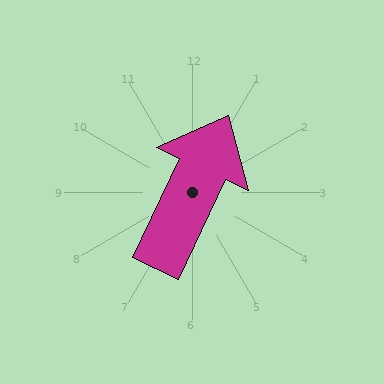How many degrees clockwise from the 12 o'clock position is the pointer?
Approximately 25 degrees.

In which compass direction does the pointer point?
Northeast.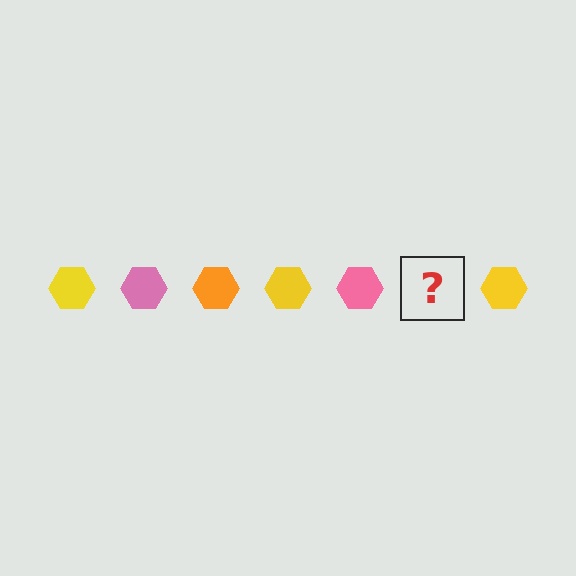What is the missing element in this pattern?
The missing element is an orange hexagon.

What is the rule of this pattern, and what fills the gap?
The rule is that the pattern cycles through yellow, pink, orange hexagons. The gap should be filled with an orange hexagon.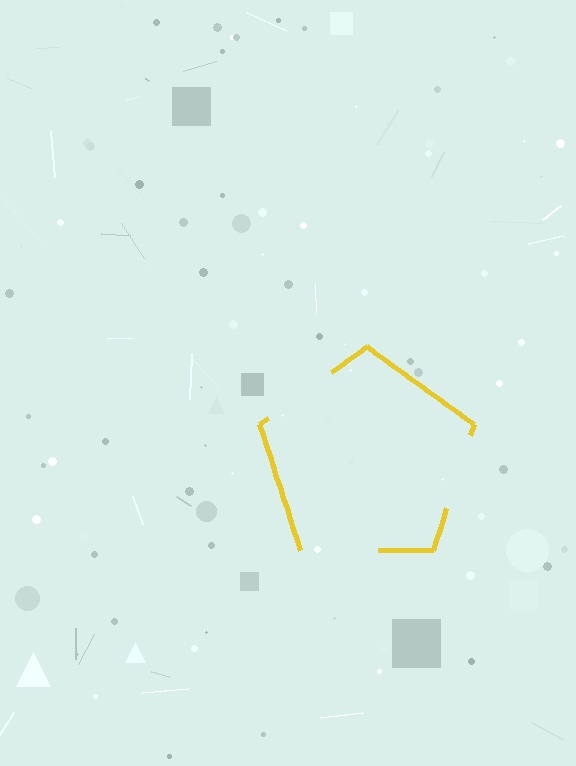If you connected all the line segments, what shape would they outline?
They would outline a pentagon.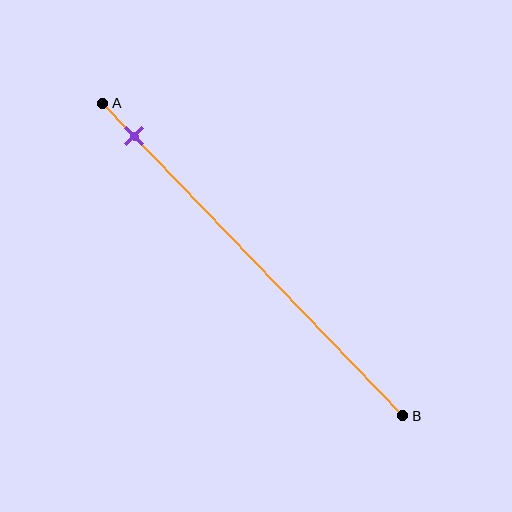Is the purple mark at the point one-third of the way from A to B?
No, the mark is at about 10% from A, not at the 33% one-third point.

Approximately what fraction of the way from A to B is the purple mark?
The purple mark is approximately 10% of the way from A to B.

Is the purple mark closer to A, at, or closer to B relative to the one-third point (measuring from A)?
The purple mark is closer to point A than the one-third point of segment AB.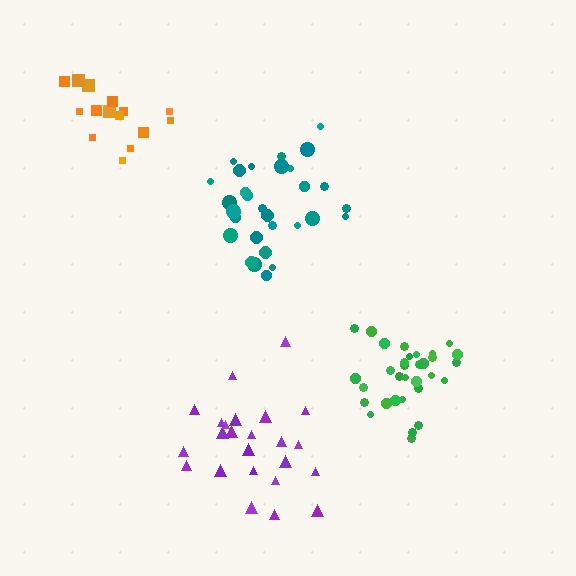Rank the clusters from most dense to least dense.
green, teal, orange, purple.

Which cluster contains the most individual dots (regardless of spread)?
Green (32).